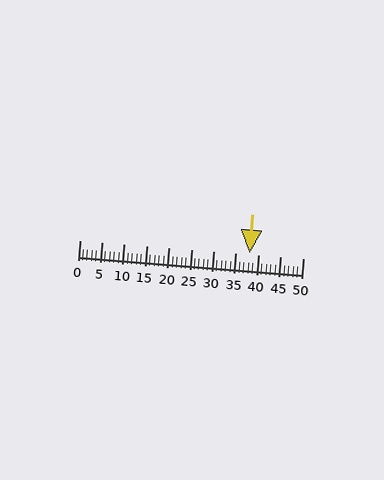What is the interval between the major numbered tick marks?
The major tick marks are spaced 5 units apart.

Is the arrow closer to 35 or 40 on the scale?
The arrow is closer to 40.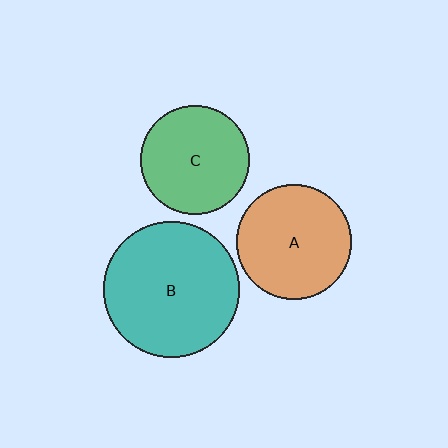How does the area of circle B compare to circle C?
Approximately 1.6 times.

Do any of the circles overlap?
No, none of the circles overlap.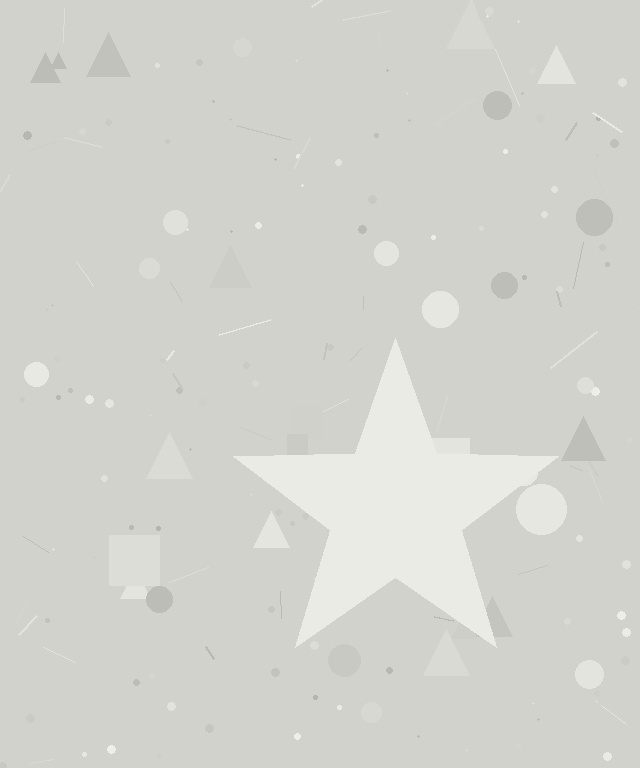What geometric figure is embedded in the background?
A star is embedded in the background.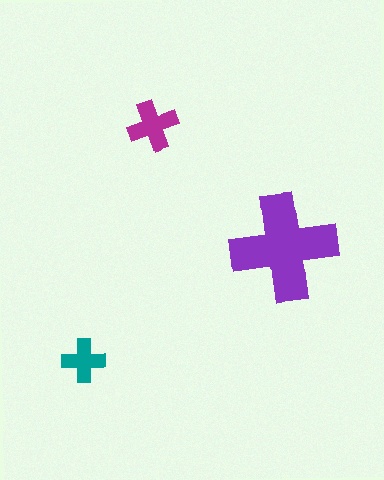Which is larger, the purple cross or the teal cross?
The purple one.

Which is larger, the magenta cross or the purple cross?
The purple one.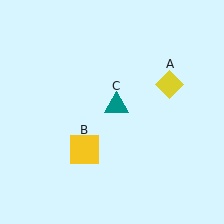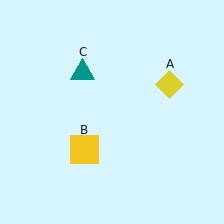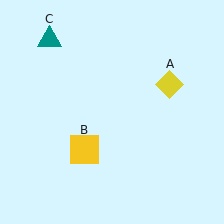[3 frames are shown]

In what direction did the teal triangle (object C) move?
The teal triangle (object C) moved up and to the left.